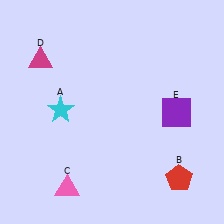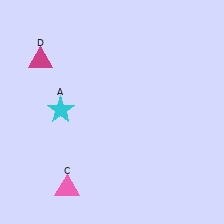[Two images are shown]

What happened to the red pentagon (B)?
The red pentagon (B) was removed in Image 2. It was in the bottom-right area of Image 1.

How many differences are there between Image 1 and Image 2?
There are 2 differences between the two images.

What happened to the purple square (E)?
The purple square (E) was removed in Image 2. It was in the bottom-right area of Image 1.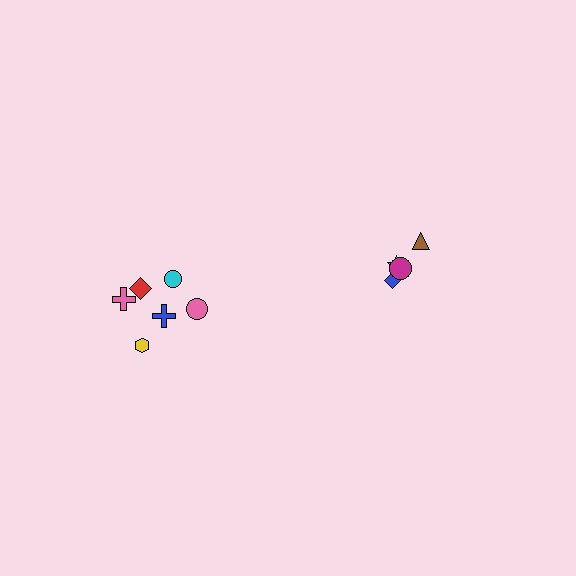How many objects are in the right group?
There are 4 objects.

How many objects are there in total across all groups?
There are 10 objects.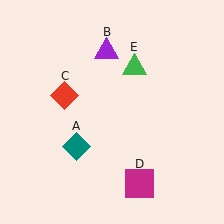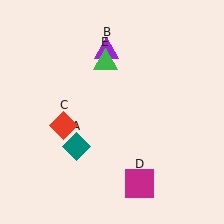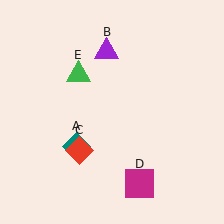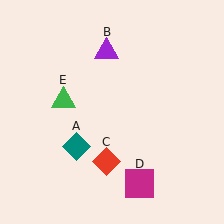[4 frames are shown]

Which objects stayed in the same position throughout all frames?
Teal diamond (object A) and purple triangle (object B) and magenta square (object D) remained stationary.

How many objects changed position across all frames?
2 objects changed position: red diamond (object C), green triangle (object E).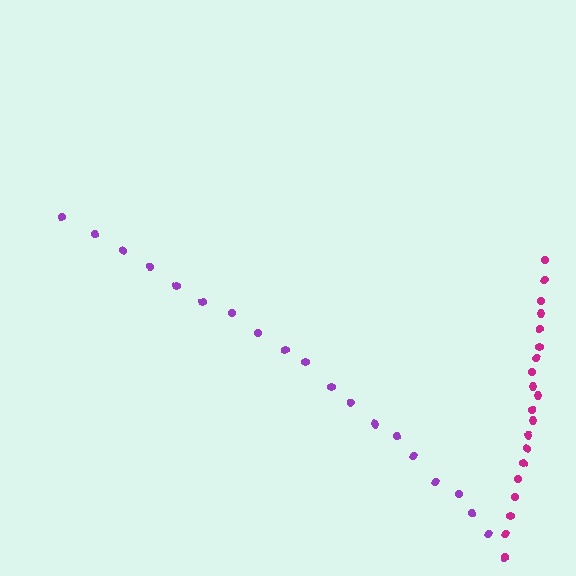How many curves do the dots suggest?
There are 2 distinct paths.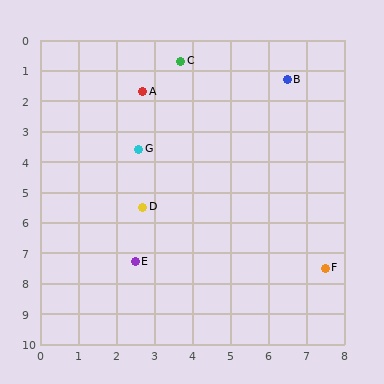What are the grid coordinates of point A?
Point A is at approximately (2.7, 1.7).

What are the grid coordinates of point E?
Point E is at approximately (2.5, 7.3).